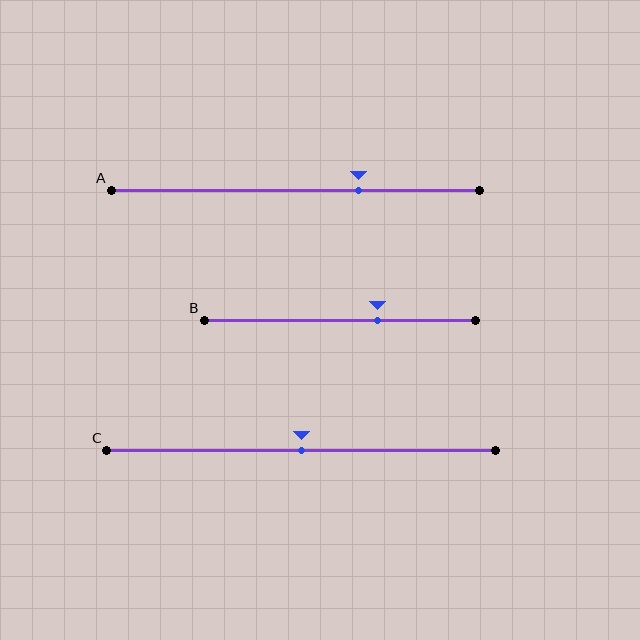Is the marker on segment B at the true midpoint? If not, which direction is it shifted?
No, the marker on segment B is shifted to the right by about 14% of the segment length.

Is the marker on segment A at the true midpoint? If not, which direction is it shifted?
No, the marker on segment A is shifted to the right by about 17% of the segment length.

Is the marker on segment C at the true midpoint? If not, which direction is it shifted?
Yes, the marker on segment C is at the true midpoint.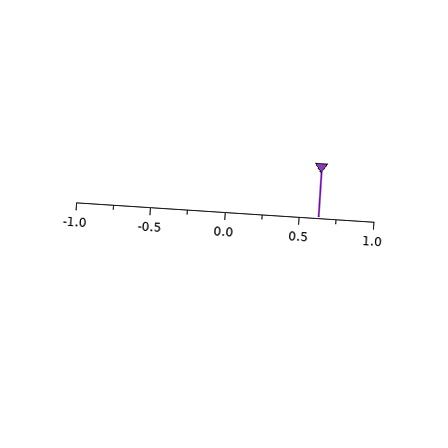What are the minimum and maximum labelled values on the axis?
The axis runs from -1.0 to 1.0.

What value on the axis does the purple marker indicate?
The marker indicates approximately 0.62.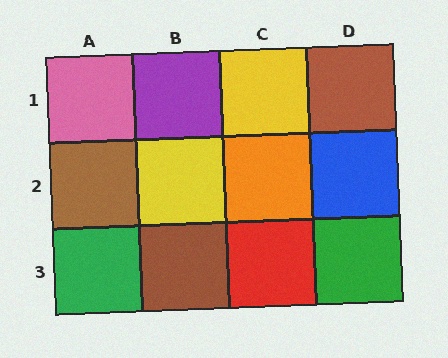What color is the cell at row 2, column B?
Yellow.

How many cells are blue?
1 cell is blue.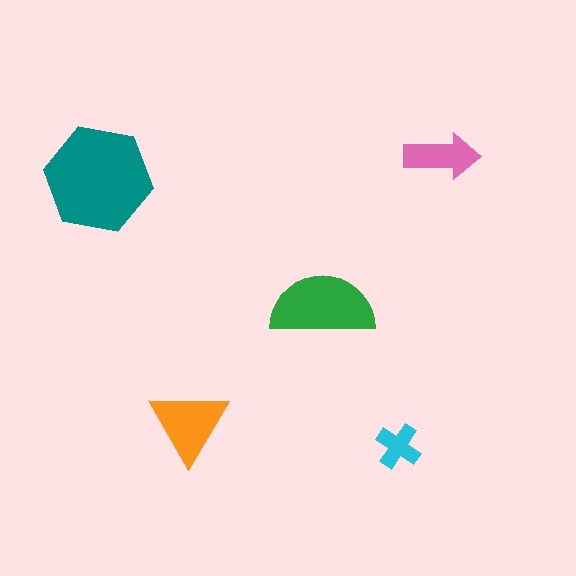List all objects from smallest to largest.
The cyan cross, the pink arrow, the orange triangle, the green semicircle, the teal hexagon.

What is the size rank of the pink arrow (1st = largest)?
4th.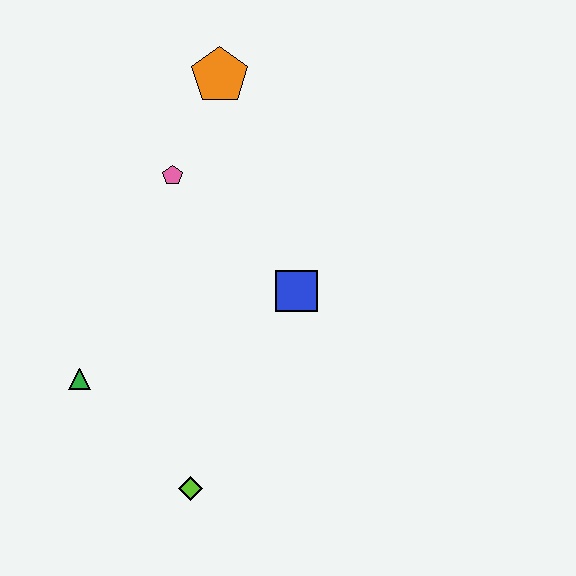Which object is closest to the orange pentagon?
The pink pentagon is closest to the orange pentagon.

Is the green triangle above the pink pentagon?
No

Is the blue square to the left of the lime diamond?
No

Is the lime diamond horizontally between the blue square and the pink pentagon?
Yes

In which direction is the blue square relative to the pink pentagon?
The blue square is to the right of the pink pentagon.